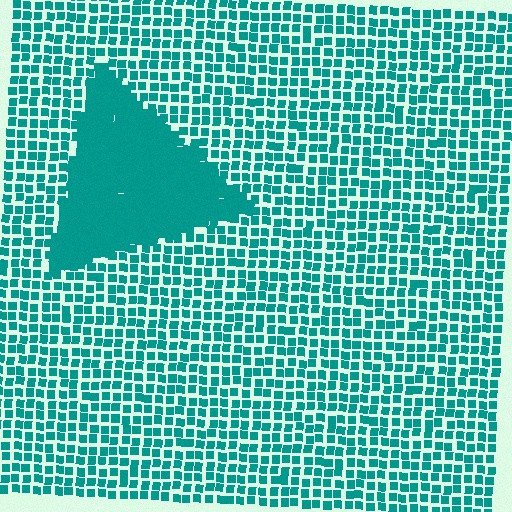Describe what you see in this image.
The image contains small teal elements arranged at two different densities. A triangle-shaped region is visible where the elements are more densely packed than the surrounding area.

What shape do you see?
I see a triangle.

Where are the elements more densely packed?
The elements are more densely packed inside the triangle boundary.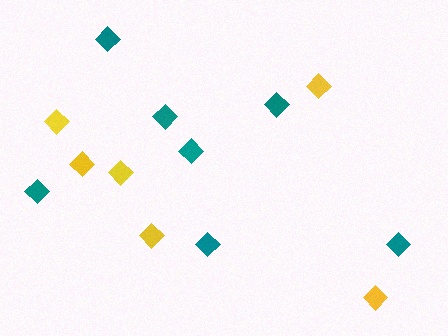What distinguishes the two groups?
There are 2 groups: one group of yellow diamonds (6) and one group of teal diamonds (7).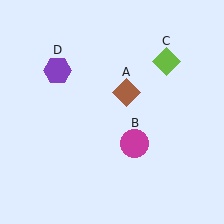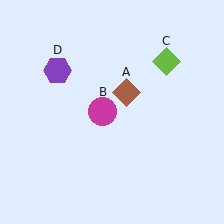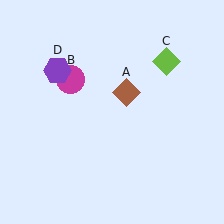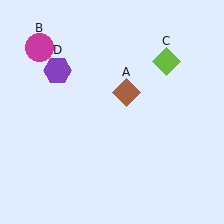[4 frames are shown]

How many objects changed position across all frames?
1 object changed position: magenta circle (object B).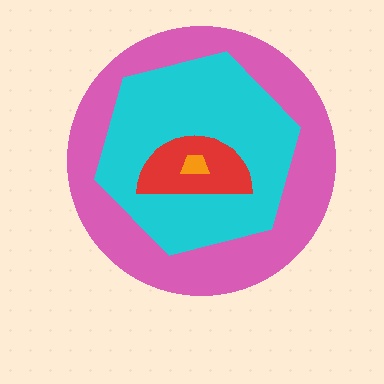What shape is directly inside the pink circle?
The cyan hexagon.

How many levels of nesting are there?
4.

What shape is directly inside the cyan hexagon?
The red semicircle.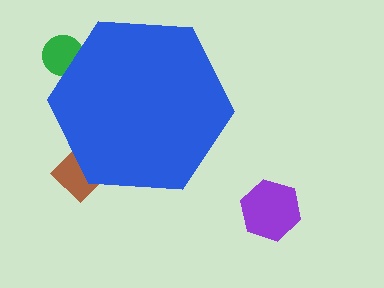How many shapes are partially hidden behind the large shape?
2 shapes are partially hidden.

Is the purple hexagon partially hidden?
No, the purple hexagon is fully visible.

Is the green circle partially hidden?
Yes, the green circle is partially hidden behind the blue hexagon.